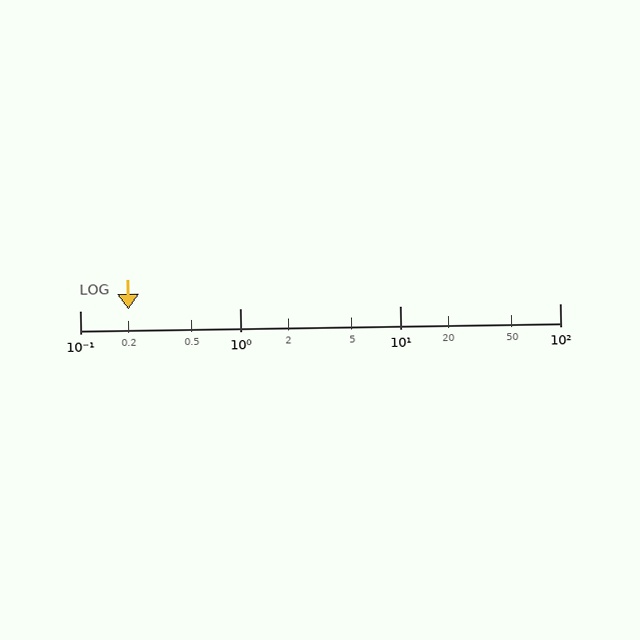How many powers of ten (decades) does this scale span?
The scale spans 3 decades, from 0.1 to 100.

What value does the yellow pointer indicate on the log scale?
The pointer indicates approximately 0.2.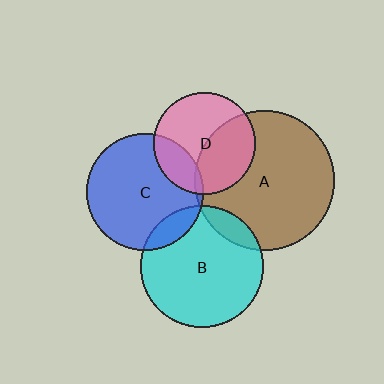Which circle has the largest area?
Circle A (brown).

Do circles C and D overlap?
Yes.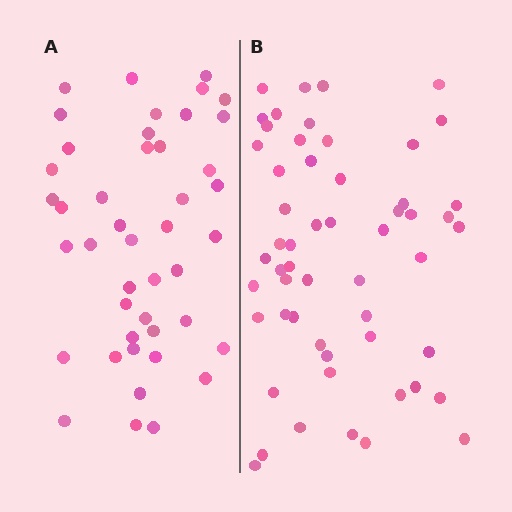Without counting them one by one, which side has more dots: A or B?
Region B (the right region) has more dots.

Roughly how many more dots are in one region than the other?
Region B has roughly 12 or so more dots than region A.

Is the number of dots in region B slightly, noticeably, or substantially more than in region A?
Region B has noticeably more, but not dramatically so. The ratio is roughly 1.2 to 1.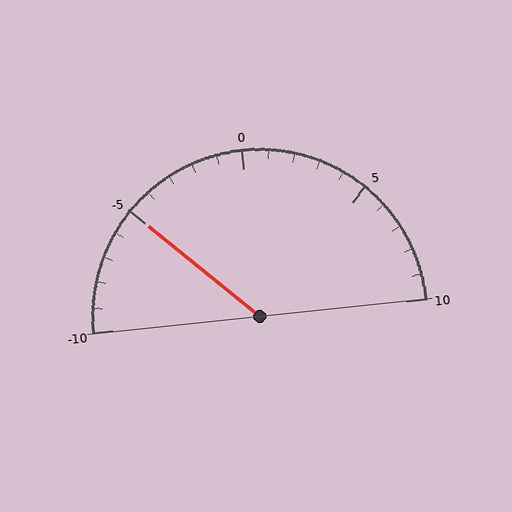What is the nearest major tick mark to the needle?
The nearest major tick mark is -5.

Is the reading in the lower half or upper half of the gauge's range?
The reading is in the lower half of the range (-10 to 10).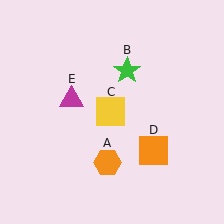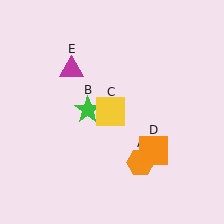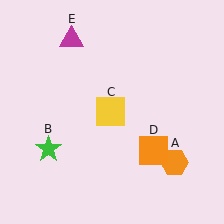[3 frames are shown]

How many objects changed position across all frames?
3 objects changed position: orange hexagon (object A), green star (object B), magenta triangle (object E).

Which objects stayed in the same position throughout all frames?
Yellow square (object C) and orange square (object D) remained stationary.